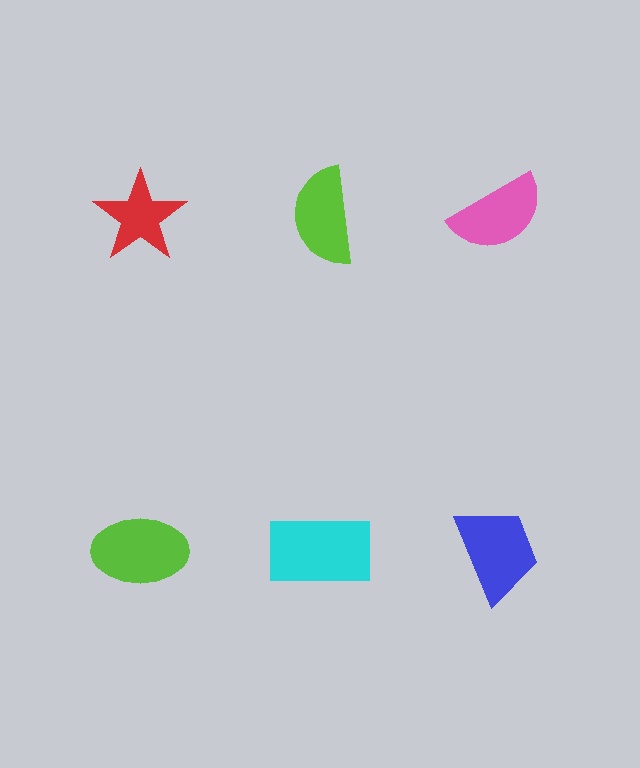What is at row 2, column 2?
A cyan rectangle.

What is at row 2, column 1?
A lime ellipse.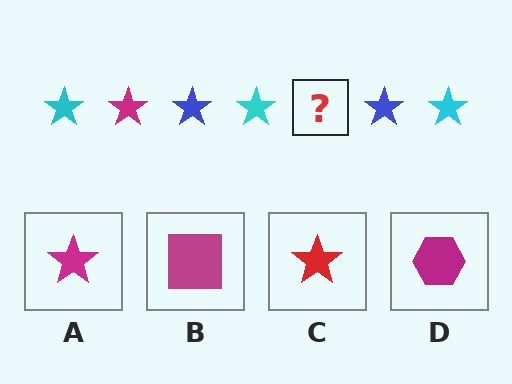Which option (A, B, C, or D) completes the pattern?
A.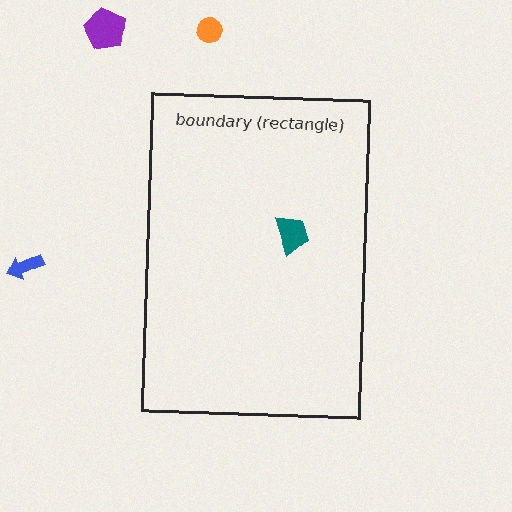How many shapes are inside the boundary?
1 inside, 3 outside.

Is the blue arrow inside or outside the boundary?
Outside.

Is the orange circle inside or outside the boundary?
Outside.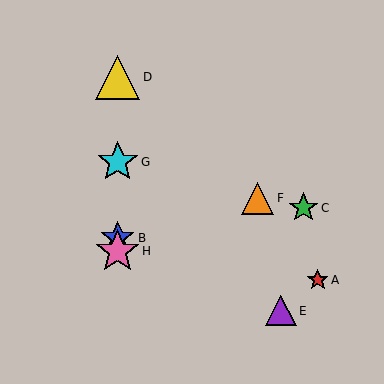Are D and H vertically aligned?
Yes, both are at x≈118.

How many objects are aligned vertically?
4 objects (B, D, G, H) are aligned vertically.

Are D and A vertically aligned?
No, D is at x≈118 and A is at x≈318.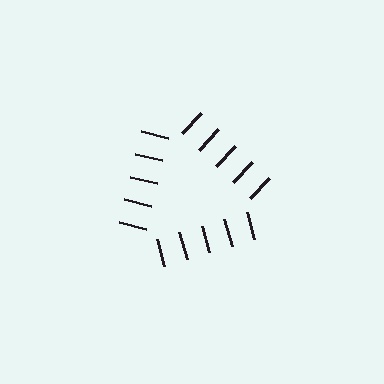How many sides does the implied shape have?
3 sides — the line-ends trace a triangle.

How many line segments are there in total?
15 — 5 along each of the 3 edges.